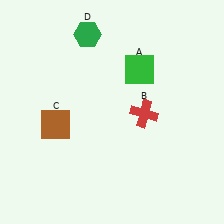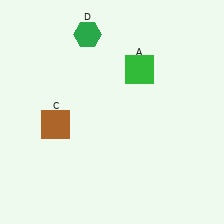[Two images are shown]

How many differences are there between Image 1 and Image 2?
There is 1 difference between the two images.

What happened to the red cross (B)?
The red cross (B) was removed in Image 2. It was in the bottom-right area of Image 1.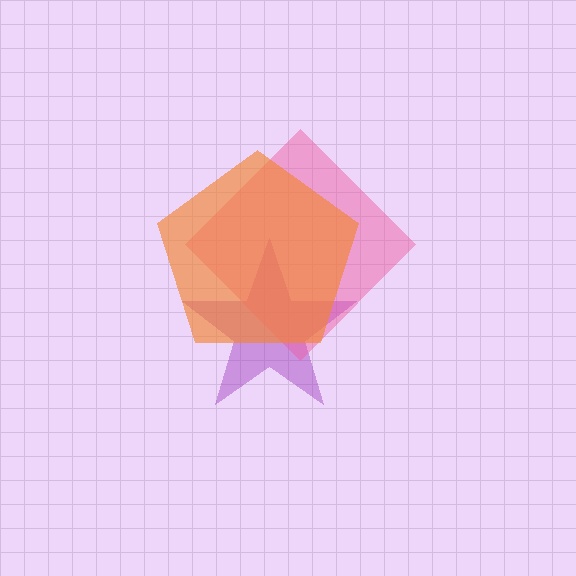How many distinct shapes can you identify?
There are 3 distinct shapes: a purple star, a pink diamond, an orange pentagon.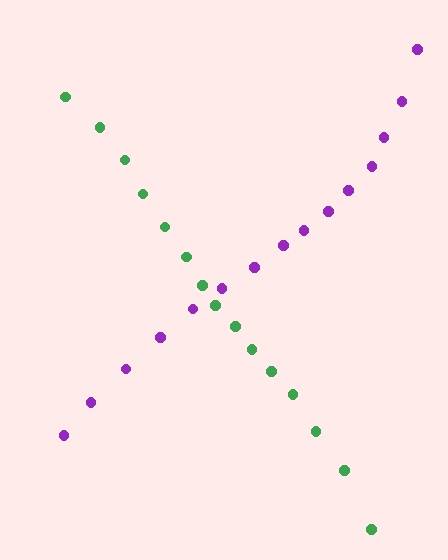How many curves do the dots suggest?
There are 2 distinct paths.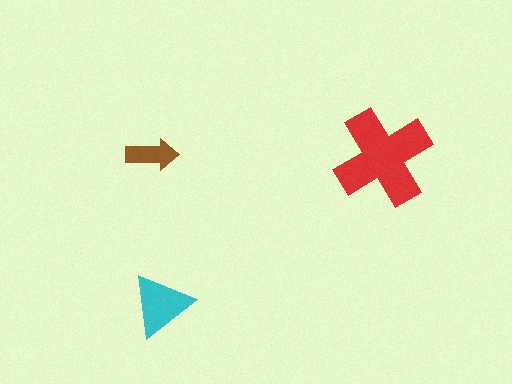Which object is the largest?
The red cross.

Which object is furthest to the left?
The brown arrow is leftmost.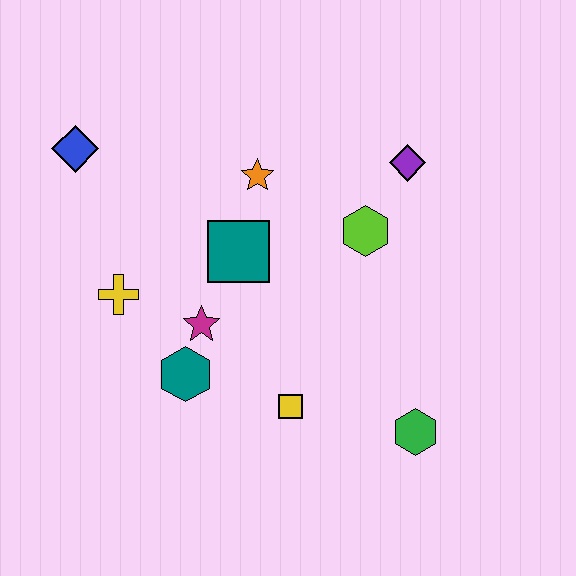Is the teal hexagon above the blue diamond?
No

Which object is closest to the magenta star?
The teal hexagon is closest to the magenta star.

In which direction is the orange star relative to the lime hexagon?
The orange star is to the left of the lime hexagon.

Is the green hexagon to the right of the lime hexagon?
Yes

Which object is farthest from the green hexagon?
The blue diamond is farthest from the green hexagon.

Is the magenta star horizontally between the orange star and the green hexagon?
No